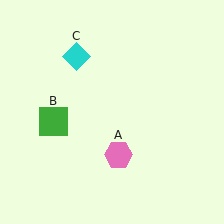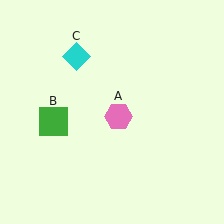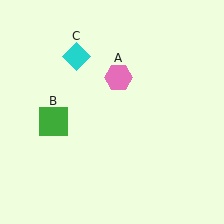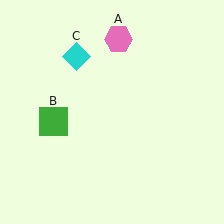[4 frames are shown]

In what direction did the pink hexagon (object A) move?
The pink hexagon (object A) moved up.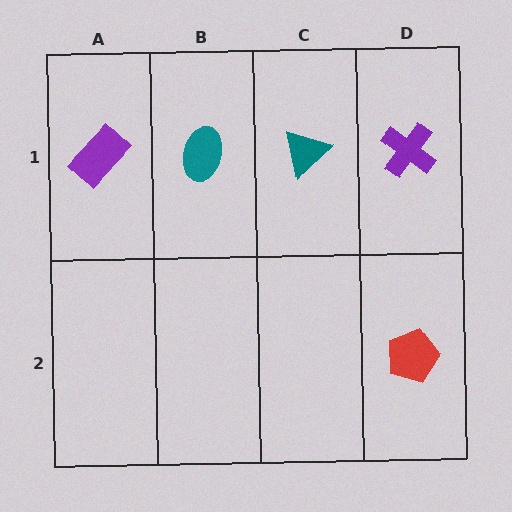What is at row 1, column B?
A teal ellipse.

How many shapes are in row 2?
1 shape.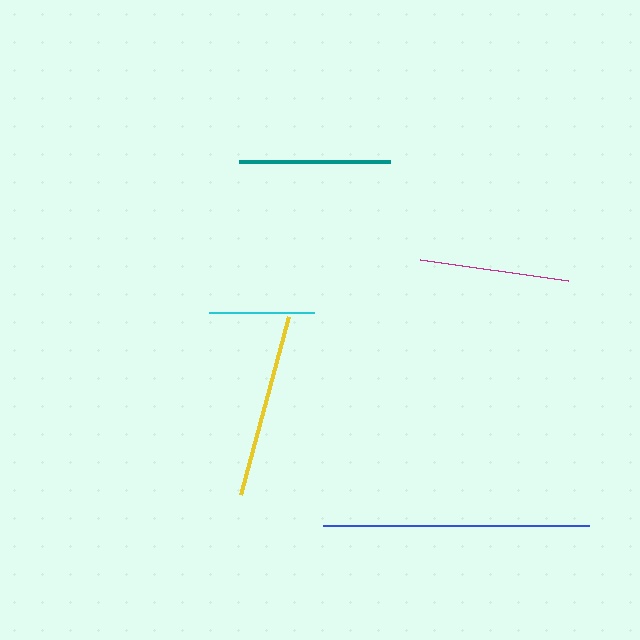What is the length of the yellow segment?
The yellow segment is approximately 185 pixels long.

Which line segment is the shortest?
The cyan line is the shortest at approximately 105 pixels.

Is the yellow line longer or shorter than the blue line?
The blue line is longer than the yellow line.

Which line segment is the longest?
The blue line is the longest at approximately 265 pixels.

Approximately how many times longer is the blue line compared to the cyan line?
The blue line is approximately 2.5 times the length of the cyan line.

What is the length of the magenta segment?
The magenta segment is approximately 149 pixels long.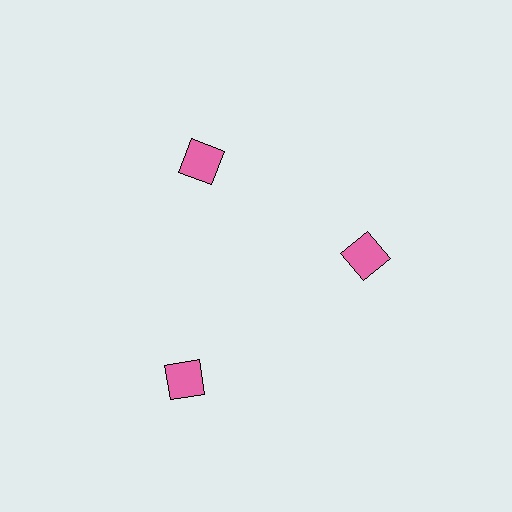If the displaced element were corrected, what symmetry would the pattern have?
It would have 3-fold rotational symmetry — the pattern would map onto itself every 120 degrees.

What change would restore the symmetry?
The symmetry would be restored by moving it inward, back onto the ring so that all 3 squares sit at equal angles and equal distance from the center.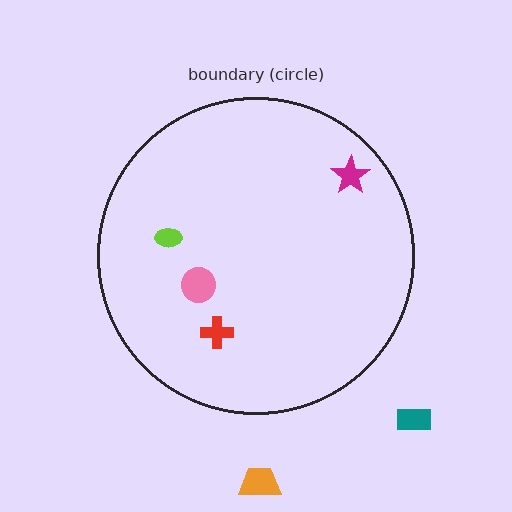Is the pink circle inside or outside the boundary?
Inside.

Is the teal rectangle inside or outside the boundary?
Outside.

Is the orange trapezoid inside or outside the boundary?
Outside.